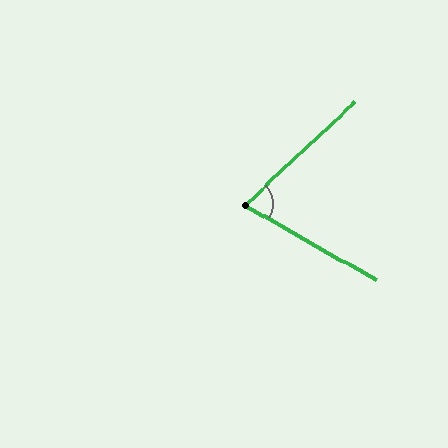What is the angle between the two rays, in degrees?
Approximately 73 degrees.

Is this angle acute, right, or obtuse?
It is acute.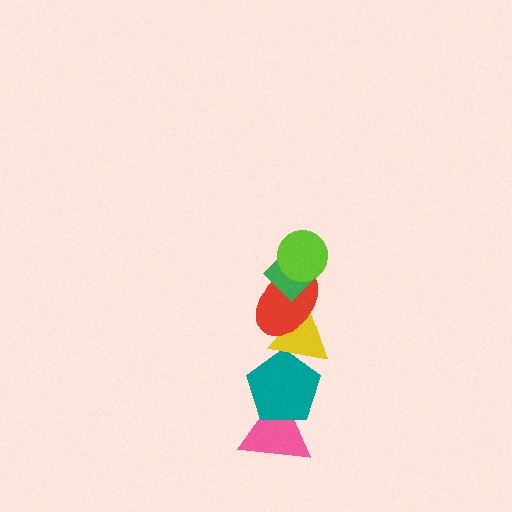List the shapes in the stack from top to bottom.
From top to bottom: the lime circle, the green diamond, the red ellipse, the yellow triangle, the teal pentagon, the pink triangle.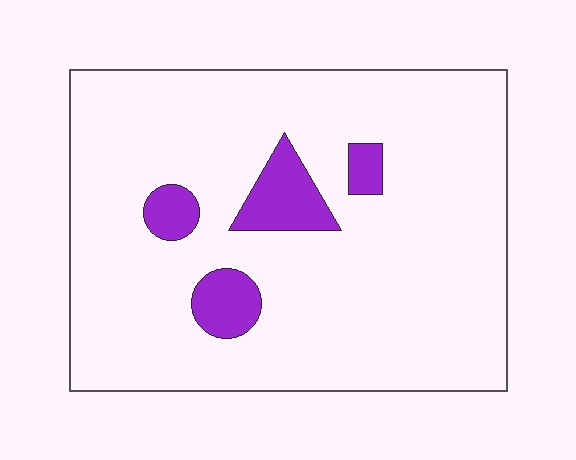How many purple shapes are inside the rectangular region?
4.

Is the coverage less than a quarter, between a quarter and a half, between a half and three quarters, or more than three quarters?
Less than a quarter.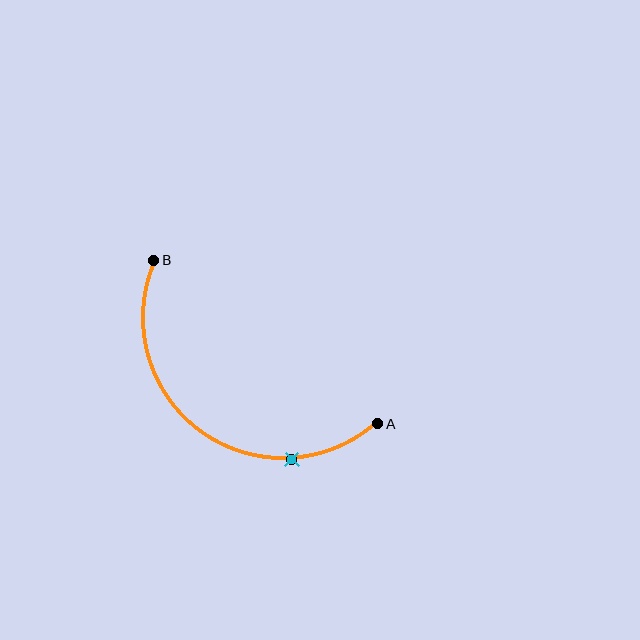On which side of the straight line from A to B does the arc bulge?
The arc bulges below and to the left of the straight line connecting A and B.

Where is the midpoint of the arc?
The arc midpoint is the point on the curve farthest from the straight line joining A and B. It sits below and to the left of that line.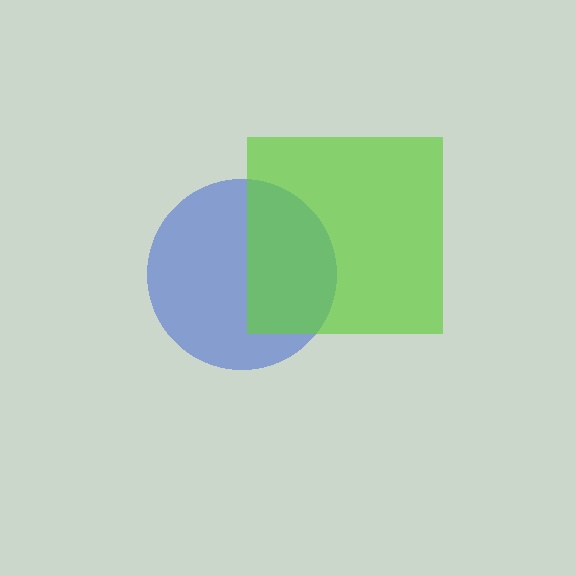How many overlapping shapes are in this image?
There are 2 overlapping shapes in the image.